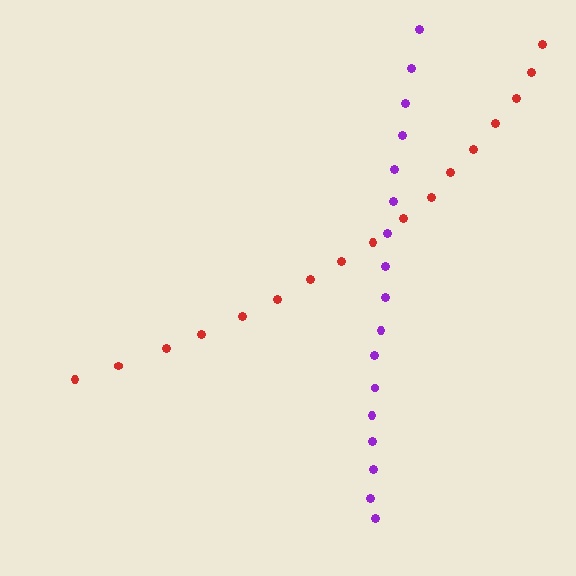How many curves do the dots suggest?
There are 2 distinct paths.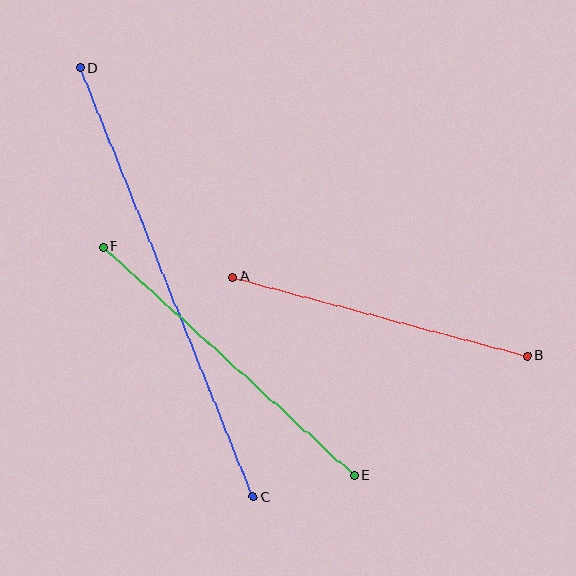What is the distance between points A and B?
The distance is approximately 305 pixels.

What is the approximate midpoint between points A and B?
The midpoint is at approximately (380, 317) pixels.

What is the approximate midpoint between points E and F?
The midpoint is at approximately (229, 361) pixels.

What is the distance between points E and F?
The distance is approximately 340 pixels.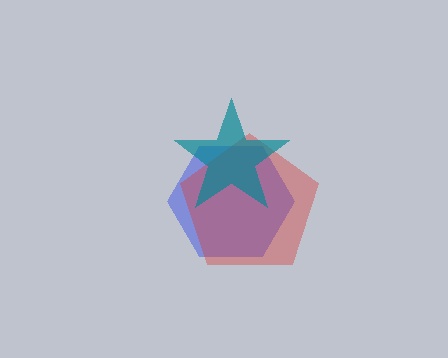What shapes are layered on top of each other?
The layered shapes are: a blue hexagon, a red pentagon, a teal star.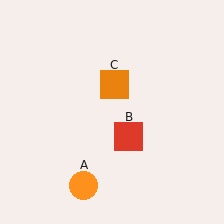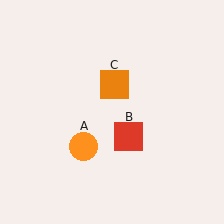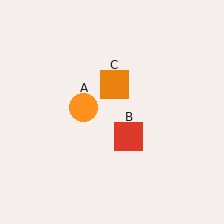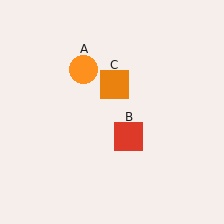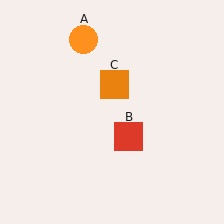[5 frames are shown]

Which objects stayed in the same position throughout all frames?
Red square (object B) and orange square (object C) remained stationary.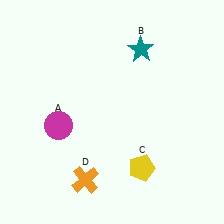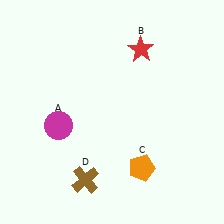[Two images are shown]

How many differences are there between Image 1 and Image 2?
There are 3 differences between the two images.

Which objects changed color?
B changed from teal to red. C changed from yellow to orange. D changed from orange to brown.